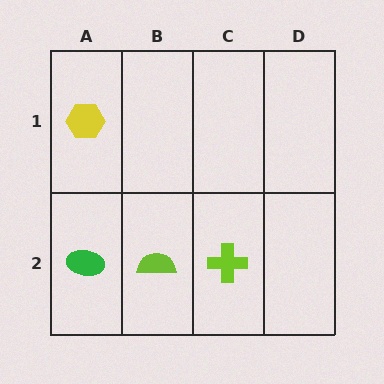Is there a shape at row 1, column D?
No, that cell is empty.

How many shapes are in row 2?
3 shapes.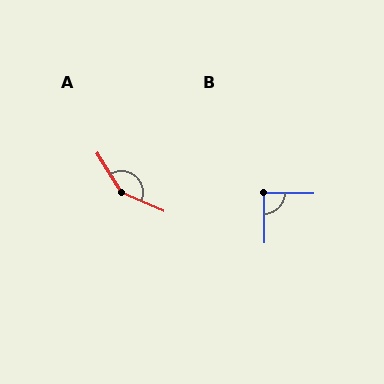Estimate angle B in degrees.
Approximately 88 degrees.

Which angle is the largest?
A, at approximately 145 degrees.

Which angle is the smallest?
B, at approximately 88 degrees.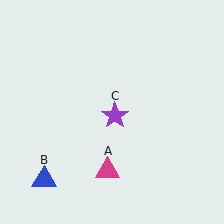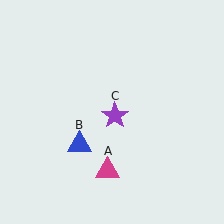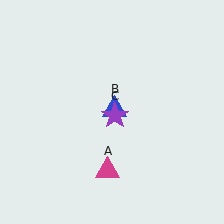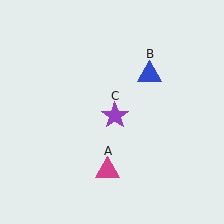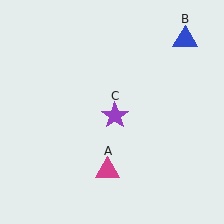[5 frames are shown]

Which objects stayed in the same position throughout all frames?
Magenta triangle (object A) and purple star (object C) remained stationary.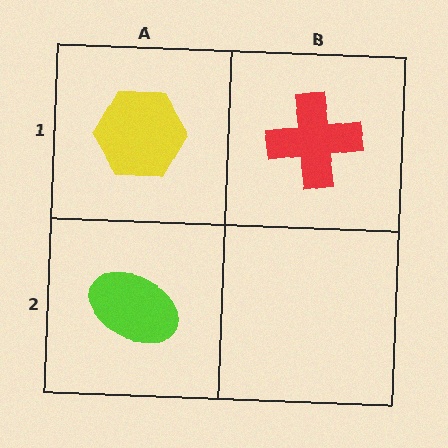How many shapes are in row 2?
1 shape.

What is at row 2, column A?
A lime ellipse.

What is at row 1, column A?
A yellow hexagon.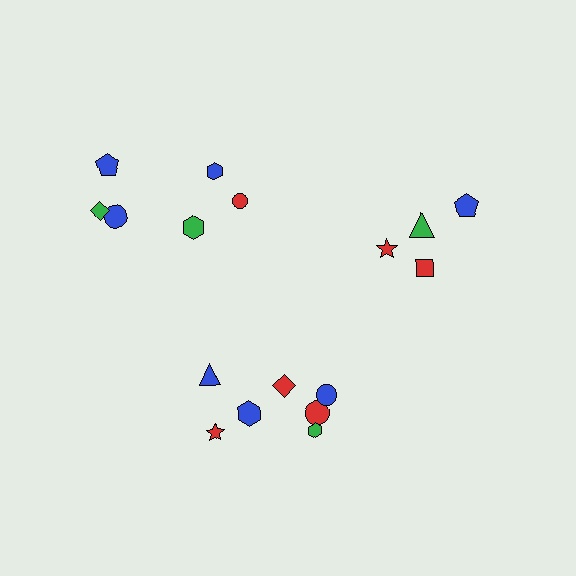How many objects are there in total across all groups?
There are 17 objects.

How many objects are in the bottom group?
There are 7 objects.